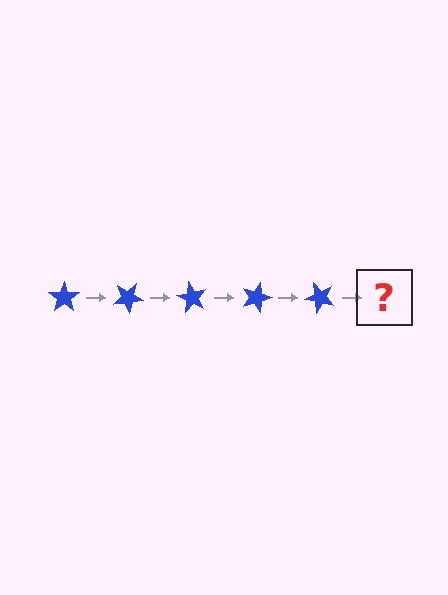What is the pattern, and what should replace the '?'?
The pattern is that the star rotates 30 degrees each step. The '?' should be a blue star rotated 150 degrees.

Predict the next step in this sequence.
The next step is a blue star rotated 150 degrees.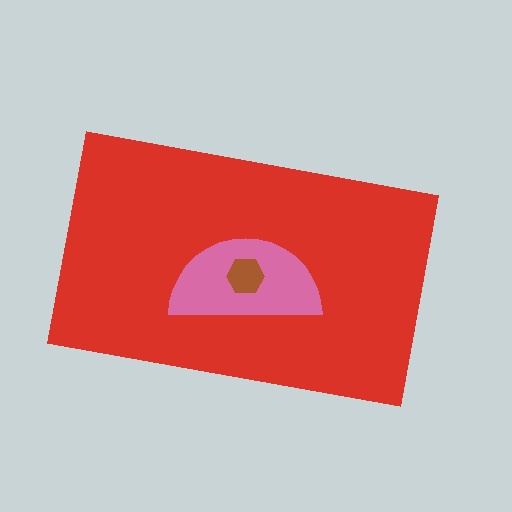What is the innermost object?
The brown hexagon.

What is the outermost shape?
The red rectangle.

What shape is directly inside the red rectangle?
The pink semicircle.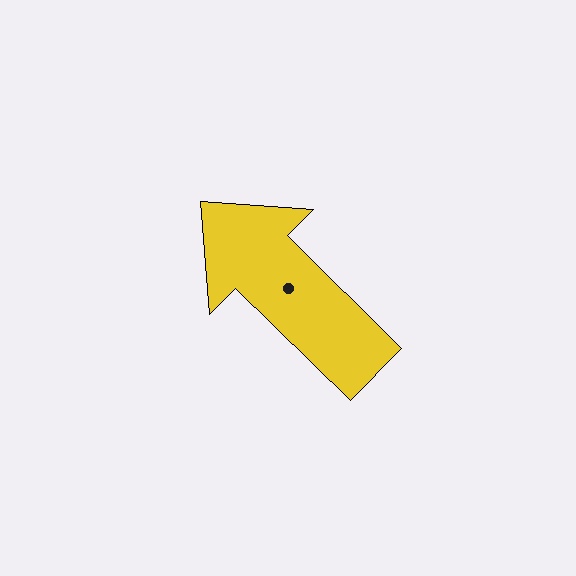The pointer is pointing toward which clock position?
Roughly 10 o'clock.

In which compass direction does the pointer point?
Northwest.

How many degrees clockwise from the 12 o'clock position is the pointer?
Approximately 315 degrees.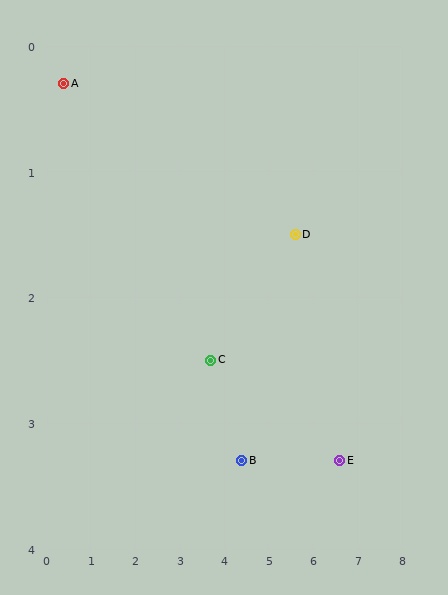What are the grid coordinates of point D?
Point D is at approximately (5.6, 1.5).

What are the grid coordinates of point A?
Point A is at approximately (0.4, 0.3).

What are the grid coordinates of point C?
Point C is at approximately (3.7, 2.5).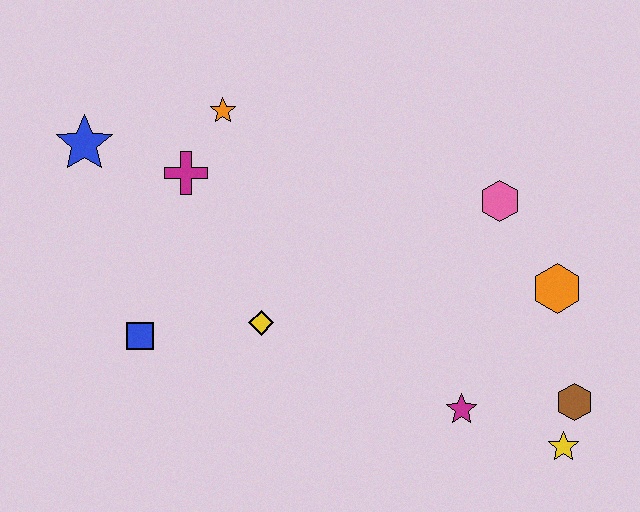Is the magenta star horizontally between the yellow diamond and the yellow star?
Yes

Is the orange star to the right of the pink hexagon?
No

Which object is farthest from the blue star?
The yellow star is farthest from the blue star.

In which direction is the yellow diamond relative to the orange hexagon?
The yellow diamond is to the left of the orange hexagon.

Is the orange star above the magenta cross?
Yes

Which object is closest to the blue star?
The magenta cross is closest to the blue star.